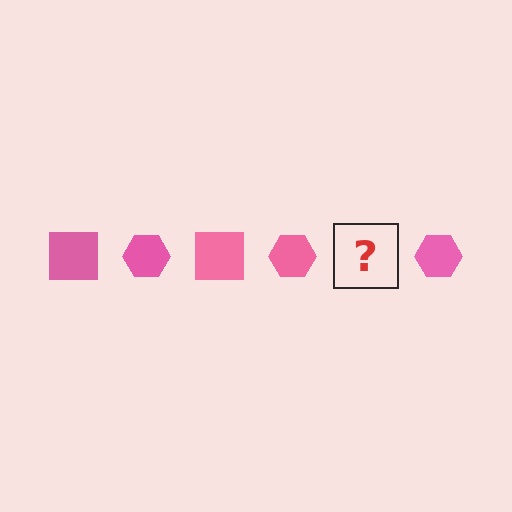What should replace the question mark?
The question mark should be replaced with a pink square.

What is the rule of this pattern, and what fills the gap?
The rule is that the pattern cycles through square, hexagon shapes in pink. The gap should be filled with a pink square.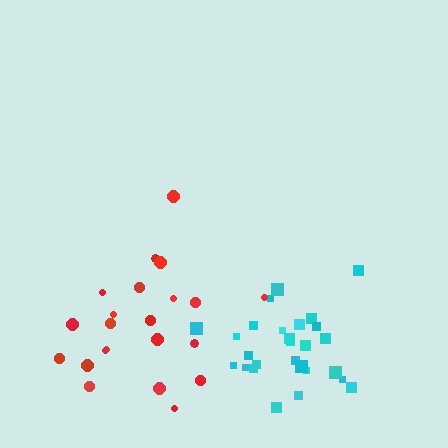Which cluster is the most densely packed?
Cyan.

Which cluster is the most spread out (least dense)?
Red.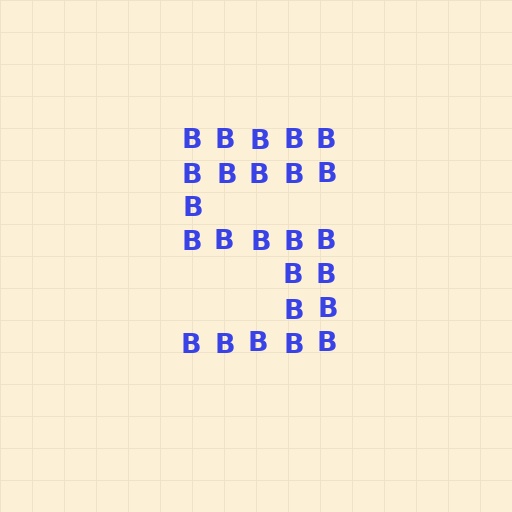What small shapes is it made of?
It is made of small letter B's.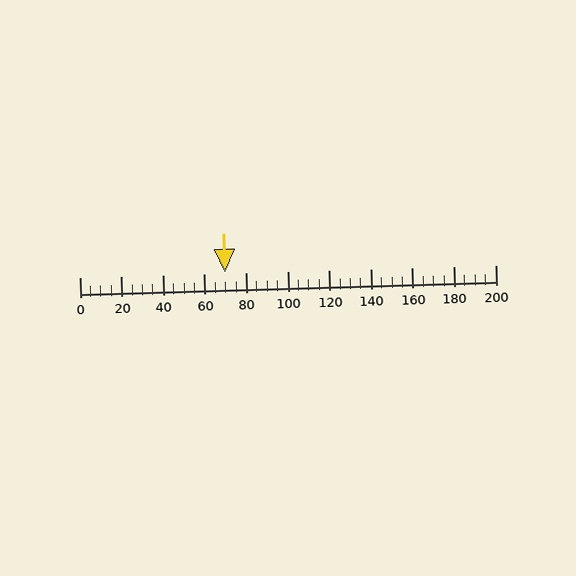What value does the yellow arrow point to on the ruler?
The yellow arrow points to approximately 70.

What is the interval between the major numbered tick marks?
The major tick marks are spaced 20 units apart.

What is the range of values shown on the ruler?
The ruler shows values from 0 to 200.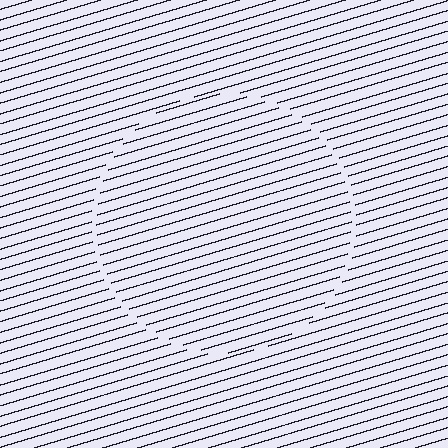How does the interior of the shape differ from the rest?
The interior of the shape contains the same grating, shifted by half a period — the contour is defined by the phase discontinuity where line-ends from the inner and outer gratings abut.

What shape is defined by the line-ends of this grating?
An illusory circle. The interior of the shape contains the same grating, shifted by half a period — the contour is defined by the phase discontinuity where line-ends from the inner and outer gratings abut.